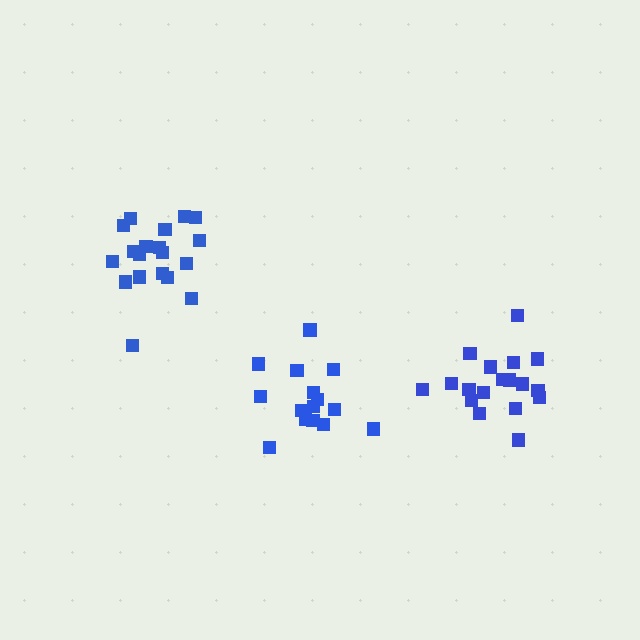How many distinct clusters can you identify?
There are 3 distinct clusters.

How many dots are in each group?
Group 1: 15 dots, Group 2: 19 dots, Group 3: 18 dots (52 total).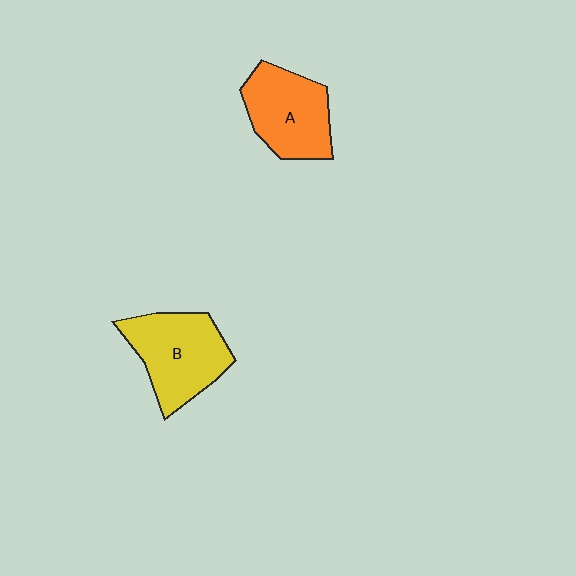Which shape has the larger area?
Shape B (yellow).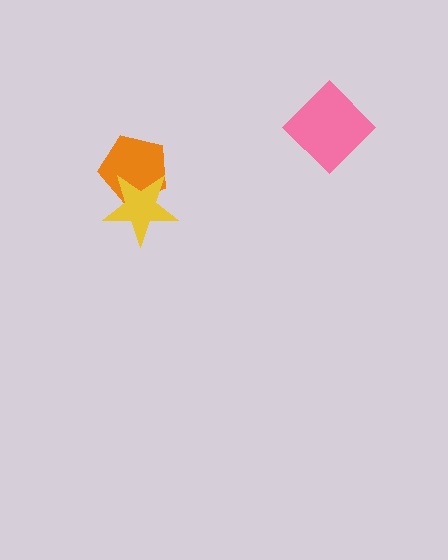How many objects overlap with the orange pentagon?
1 object overlaps with the orange pentagon.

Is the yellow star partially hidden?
No, no other shape covers it.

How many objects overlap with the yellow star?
1 object overlaps with the yellow star.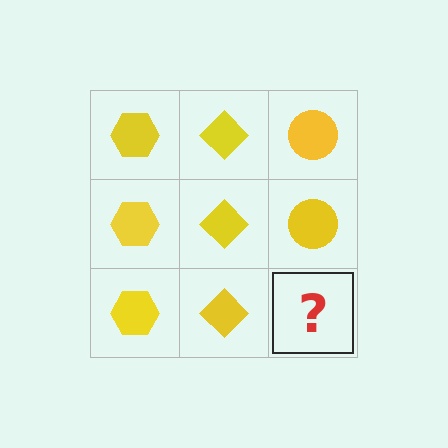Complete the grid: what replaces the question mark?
The question mark should be replaced with a yellow circle.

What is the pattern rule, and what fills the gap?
The rule is that each column has a consistent shape. The gap should be filled with a yellow circle.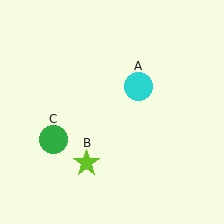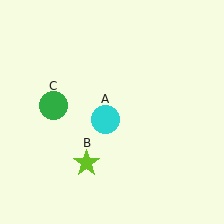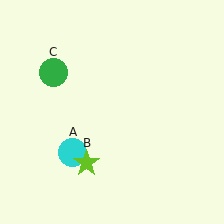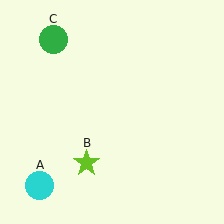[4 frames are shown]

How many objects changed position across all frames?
2 objects changed position: cyan circle (object A), green circle (object C).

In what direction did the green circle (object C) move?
The green circle (object C) moved up.